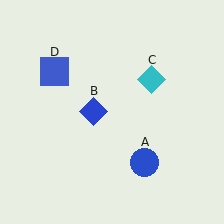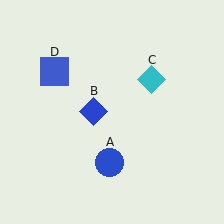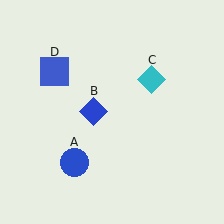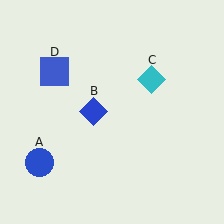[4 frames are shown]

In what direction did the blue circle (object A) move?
The blue circle (object A) moved left.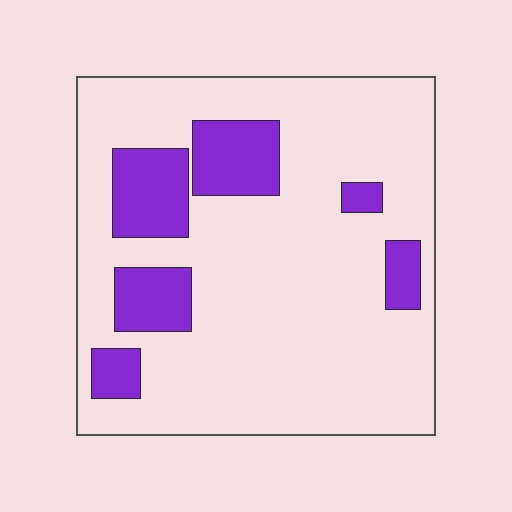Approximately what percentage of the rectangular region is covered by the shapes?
Approximately 20%.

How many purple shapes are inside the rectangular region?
6.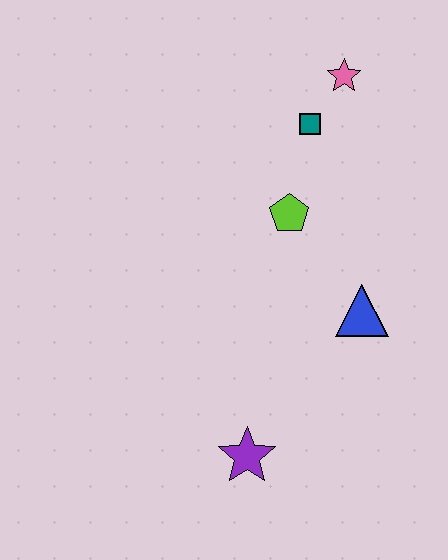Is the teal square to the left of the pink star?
Yes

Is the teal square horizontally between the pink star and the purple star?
Yes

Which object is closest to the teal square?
The pink star is closest to the teal square.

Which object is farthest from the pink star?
The purple star is farthest from the pink star.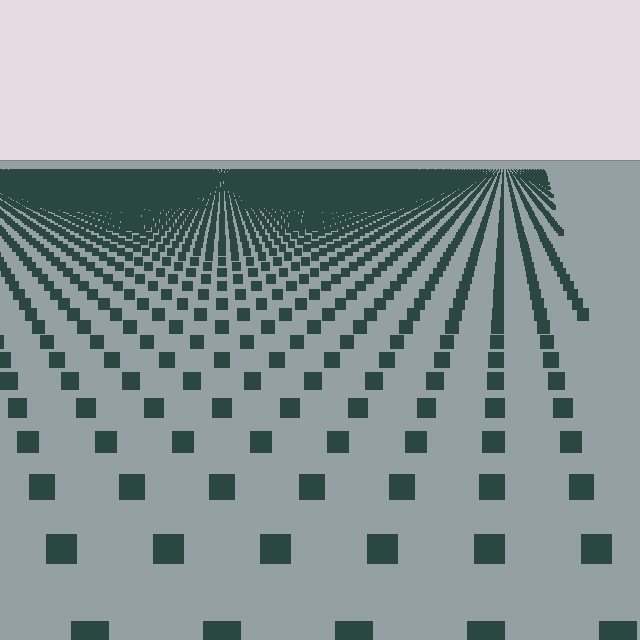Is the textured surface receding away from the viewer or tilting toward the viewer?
The surface is receding away from the viewer. Texture elements get smaller and denser toward the top.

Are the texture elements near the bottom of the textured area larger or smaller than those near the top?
Larger. Near the bottom, elements are closer to the viewer and appear at a bigger on-screen size.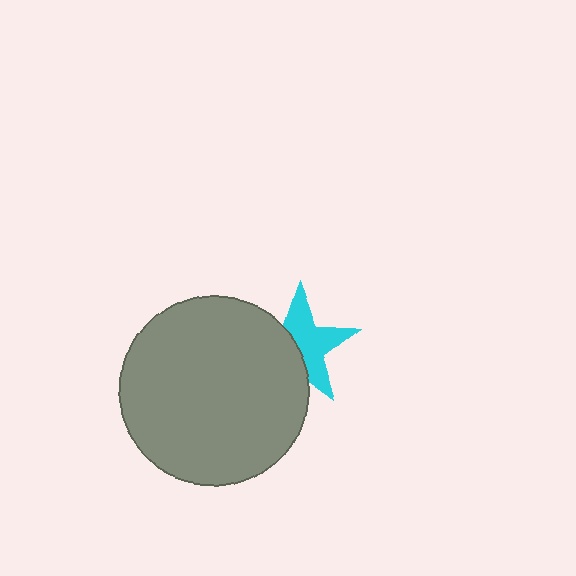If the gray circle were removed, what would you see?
You would see the complete cyan star.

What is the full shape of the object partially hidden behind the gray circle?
The partially hidden object is a cyan star.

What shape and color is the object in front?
The object in front is a gray circle.